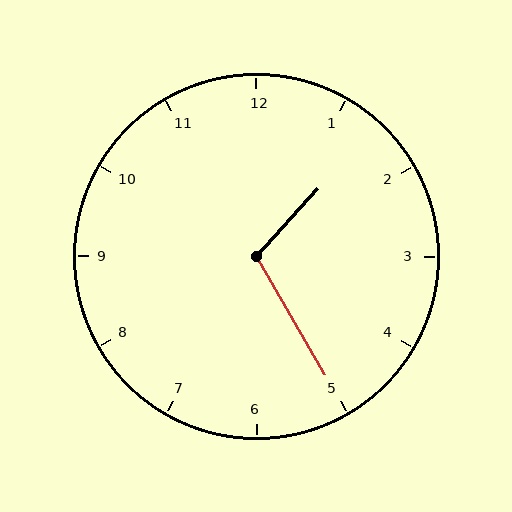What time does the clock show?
1:25.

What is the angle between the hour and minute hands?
Approximately 108 degrees.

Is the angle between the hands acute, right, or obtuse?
It is obtuse.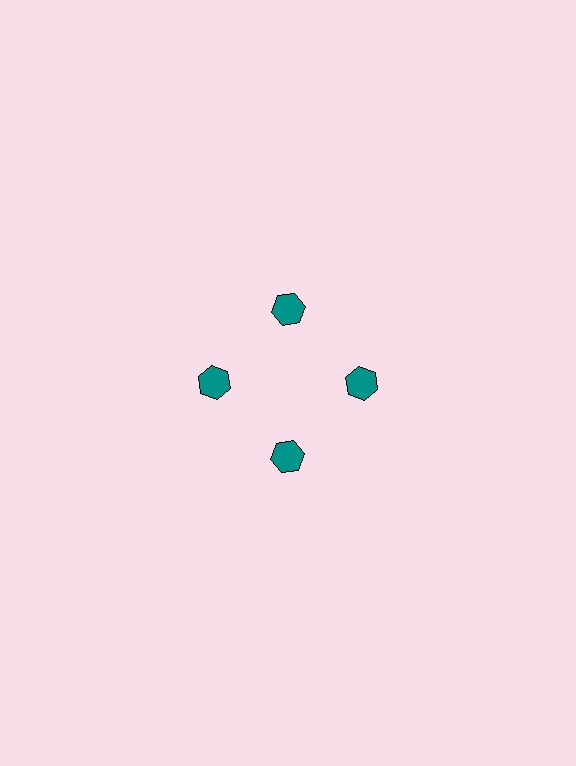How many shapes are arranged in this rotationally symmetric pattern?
There are 4 shapes, arranged in 4 groups of 1.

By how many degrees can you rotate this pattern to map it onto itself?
The pattern maps onto itself every 90 degrees of rotation.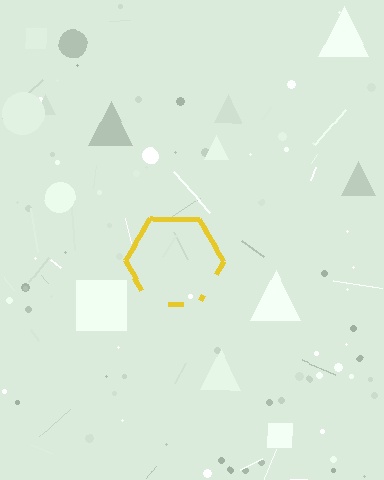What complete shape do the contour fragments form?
The contour fragments form a hexagon.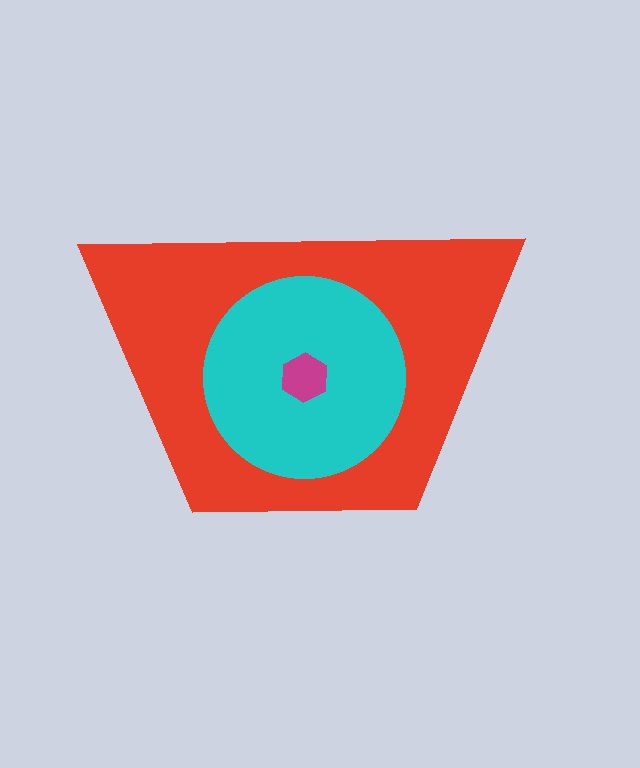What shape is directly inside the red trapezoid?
The cyan circle.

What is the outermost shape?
The red trapezoid.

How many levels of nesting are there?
3.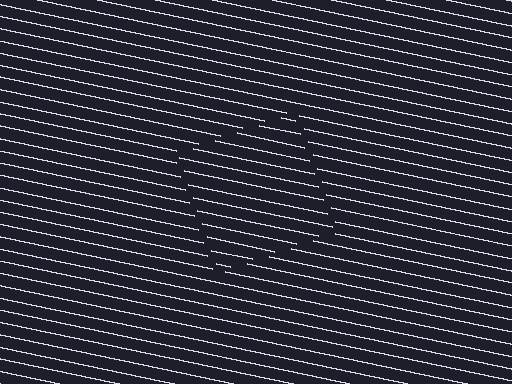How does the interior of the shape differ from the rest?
The interior of the shape contains the same grating, shifted by half a period — the contour is defined by the phase discontinuity where line-ends from the inner and outer gratings abut.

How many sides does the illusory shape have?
4 sides — the line-ends trace a square.